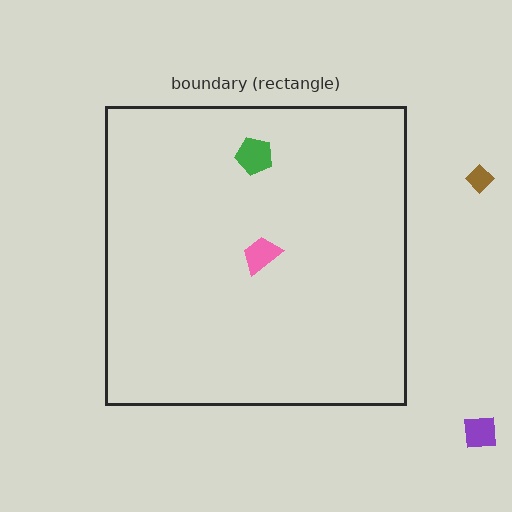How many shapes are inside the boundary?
2 inside, 2 outside.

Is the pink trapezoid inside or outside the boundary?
Inside.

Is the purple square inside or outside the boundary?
Outside.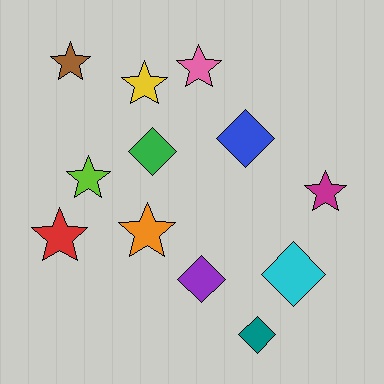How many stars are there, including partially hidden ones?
There are 7 stars.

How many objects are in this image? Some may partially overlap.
There are 12 objects.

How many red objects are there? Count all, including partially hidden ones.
There is 1 red object.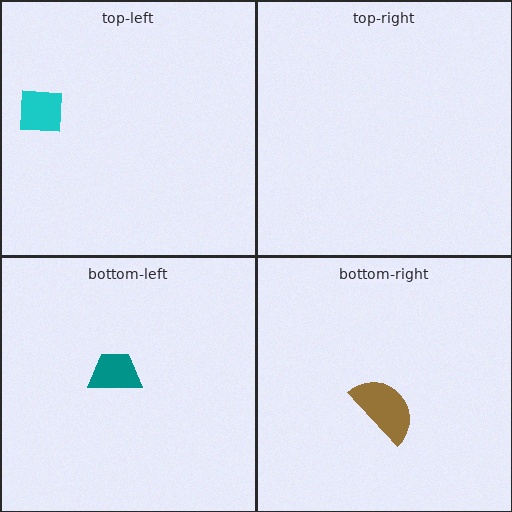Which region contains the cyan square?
The top-left region.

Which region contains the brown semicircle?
The bottom-right region.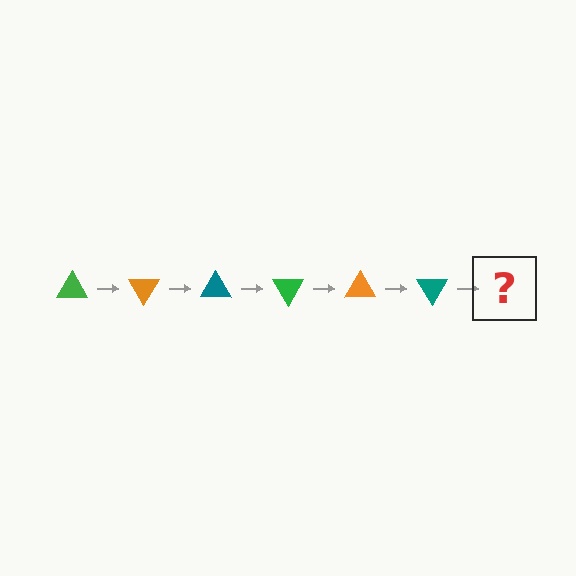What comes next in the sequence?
The next element should be a green triangle, rotated 360 degrees from the start.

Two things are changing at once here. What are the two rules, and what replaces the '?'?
The two rules are that it rotates 60 degrees each step and the color cycles through green, orange, and teal. The '?' should be a green triangle, rotated 360 degrees from the start.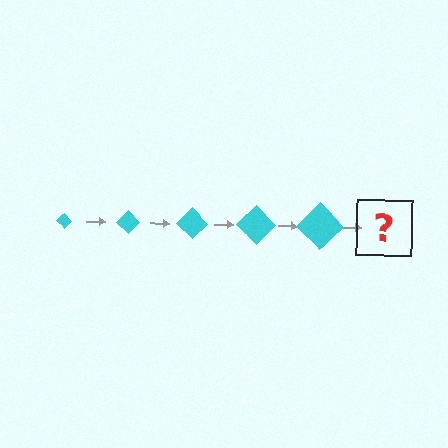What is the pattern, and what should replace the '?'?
The pattern is that the diamond gets progressively larger each step. The '?' should be a cyan diamond, larger than the previous one.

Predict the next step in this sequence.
The next step is a cyan diamond, larger than the previous one.